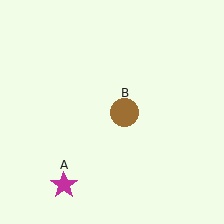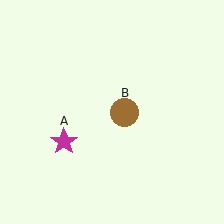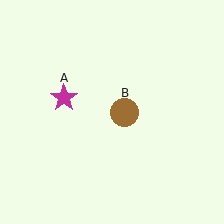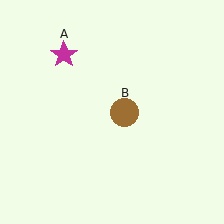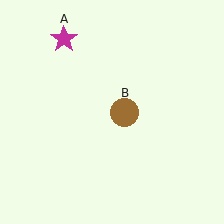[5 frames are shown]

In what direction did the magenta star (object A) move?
The magenta star (object A) moved up.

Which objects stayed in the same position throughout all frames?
Brown circle (object B) remained stationary.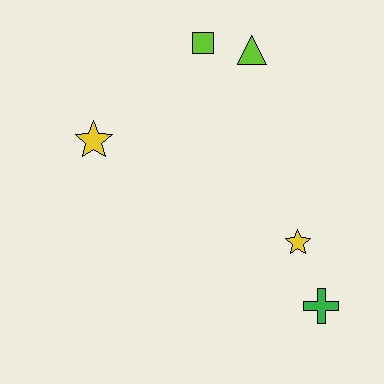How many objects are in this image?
There are 5 objects.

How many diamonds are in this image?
There are no diamonds.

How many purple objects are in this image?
There are no purple objects.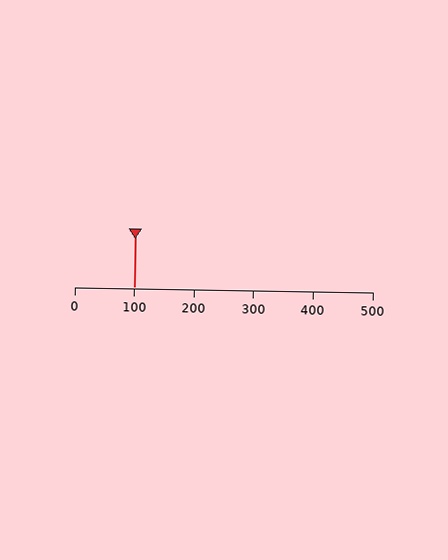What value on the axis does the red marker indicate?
The marker indicates approximately 100.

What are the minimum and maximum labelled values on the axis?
The axis runs from 0 to 500.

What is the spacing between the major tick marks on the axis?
The major ticks are spaced 100 apart.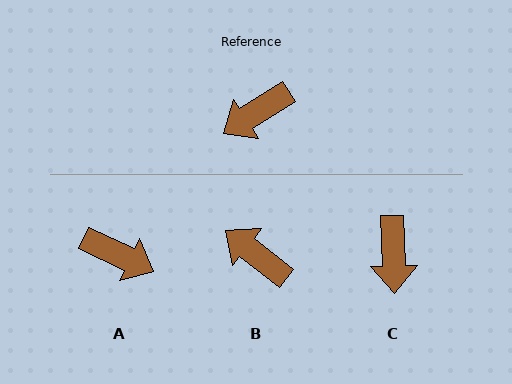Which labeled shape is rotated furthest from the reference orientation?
A, about 122 degrees away.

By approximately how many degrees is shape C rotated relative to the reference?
Approximately 59 degrees counter-clockwise.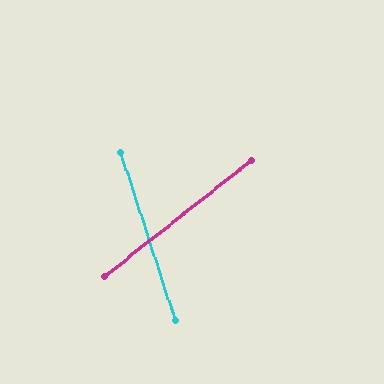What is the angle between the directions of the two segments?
Approximately 70 degrees.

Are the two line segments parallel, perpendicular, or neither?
Neither parallel nor perpendicular — they differ by about 70°.